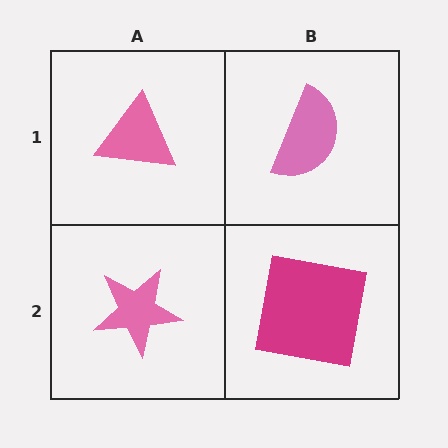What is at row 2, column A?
A pink star.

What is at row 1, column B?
A pink semicircle.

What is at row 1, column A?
A pink triangle.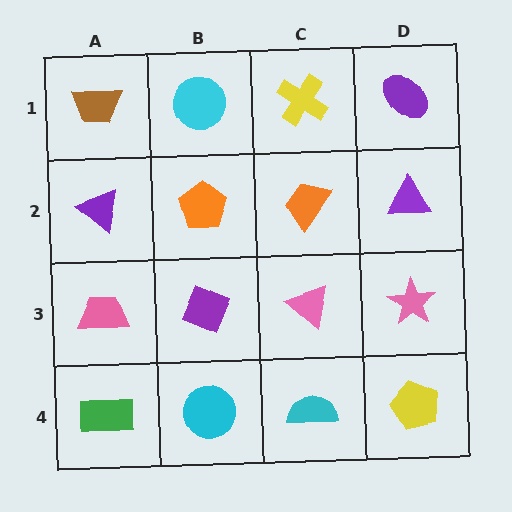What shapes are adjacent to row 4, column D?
A pink star (row 3, column D), a cyan semicircle (row 4, column C).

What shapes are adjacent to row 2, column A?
A brown trapezoid (row 1, column A), a pink trapezoid (row 3, column A), an orange pentagon (row 2, column B).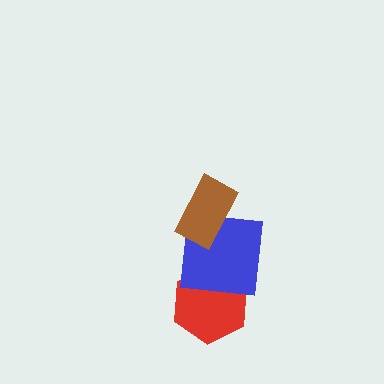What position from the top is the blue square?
The blue square is 2nd from the top.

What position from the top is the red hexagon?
The red hexagon is 3rd from the top.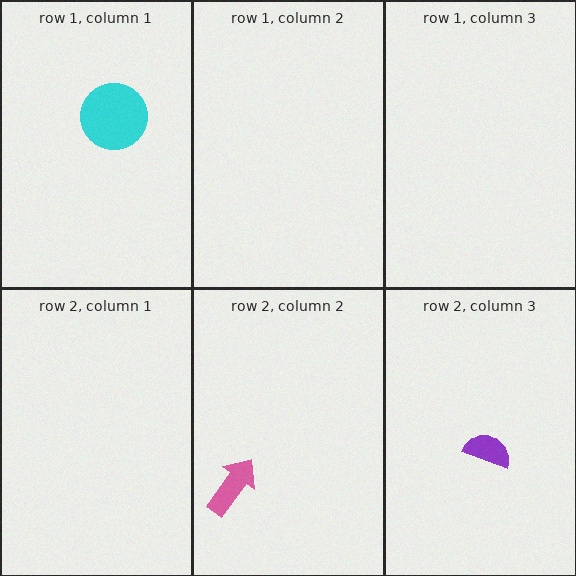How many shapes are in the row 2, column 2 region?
1.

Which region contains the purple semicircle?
The row 2, column 3 region.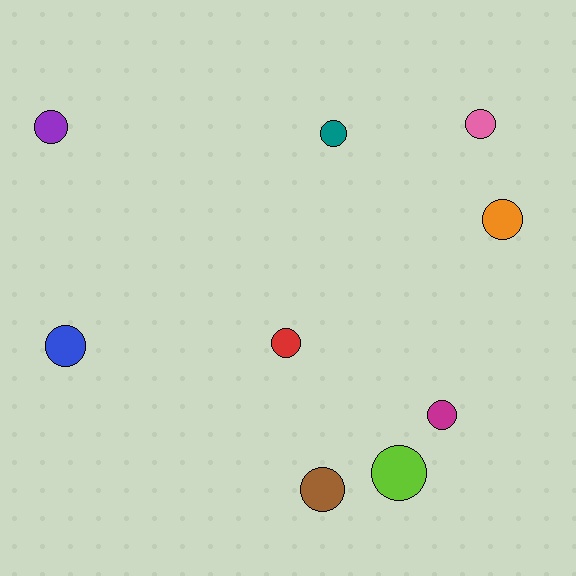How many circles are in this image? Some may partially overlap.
There are 9 circles.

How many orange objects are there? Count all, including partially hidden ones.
There is 1 orange object.